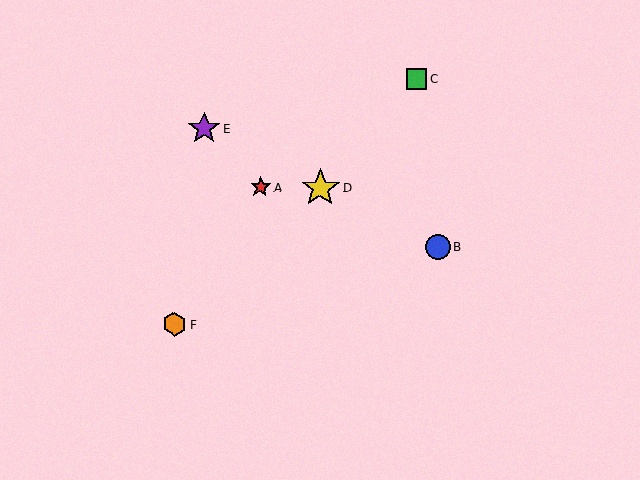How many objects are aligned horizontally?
2 objects (A, D) are aligned horizontally.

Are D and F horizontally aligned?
No, D is at y≈188 and F is at y≈324.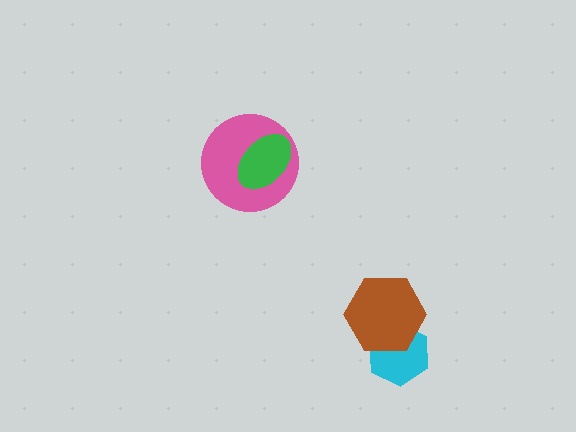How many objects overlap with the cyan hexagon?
1 object overlaps with the cyan hexagon.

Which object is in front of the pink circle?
The green ellipse is in front of the pink circle.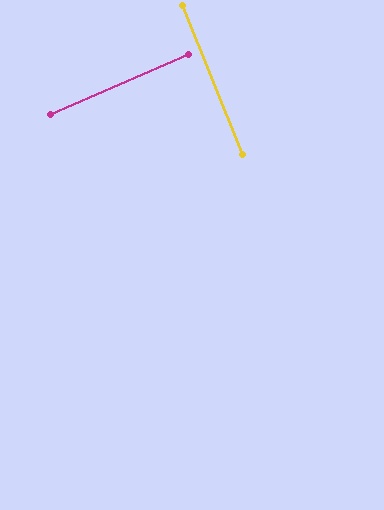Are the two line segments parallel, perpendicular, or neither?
Perpendicular — they meet at approximately 88°.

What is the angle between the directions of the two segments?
Approximately 88 degrees.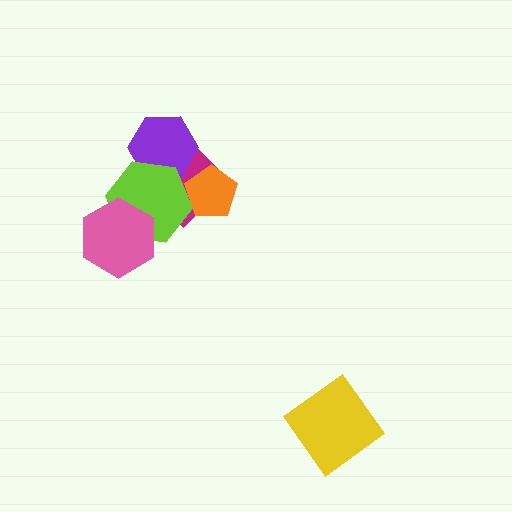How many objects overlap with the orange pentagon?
2 objects overlap with the orange pentagon.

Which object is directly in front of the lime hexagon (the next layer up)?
The pink hexagon is directly in front of the lime hexagon.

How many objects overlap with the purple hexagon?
2 objects overlap with the purple hexagon.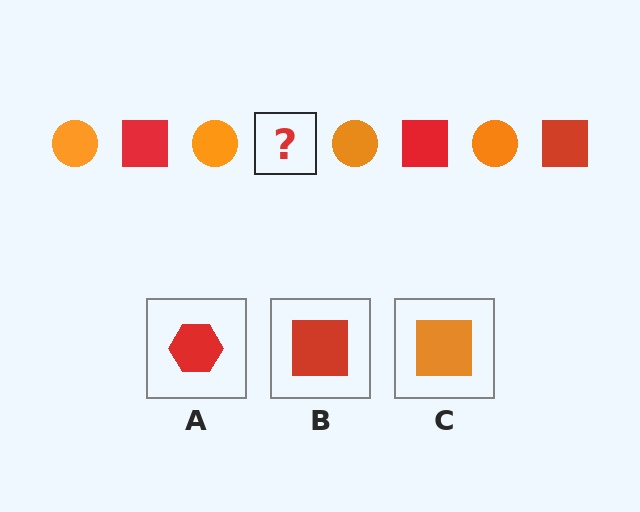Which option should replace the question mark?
Option B.